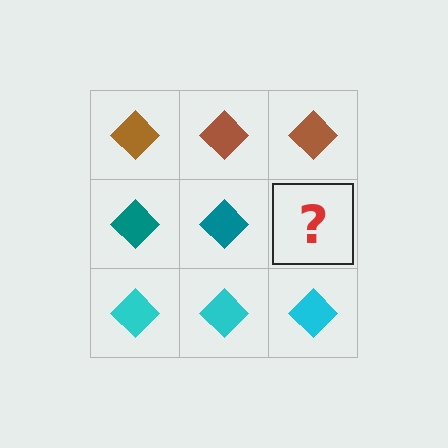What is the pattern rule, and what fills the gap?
The rule is that each row has a consistent color. The gap should be filled with a teal diamond.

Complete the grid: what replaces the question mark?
The question mark should be replaced with a teal diamond.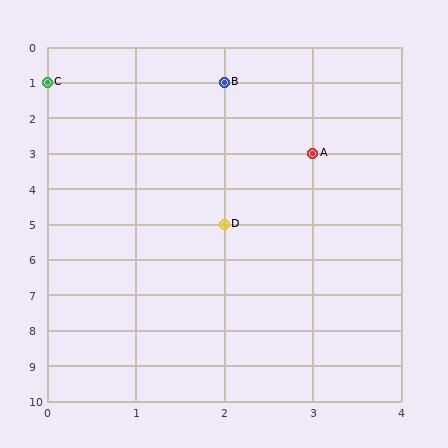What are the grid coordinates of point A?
Point A is at grid coordinates (3, 3).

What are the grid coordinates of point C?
Point C is at grid coordinates (0, 1).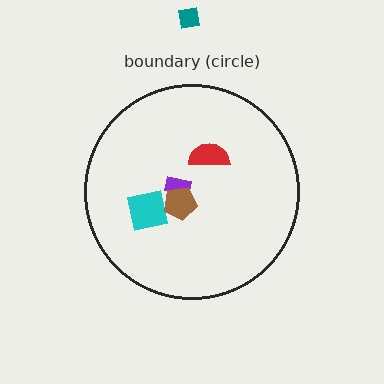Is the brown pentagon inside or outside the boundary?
Inside.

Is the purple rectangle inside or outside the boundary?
Inside.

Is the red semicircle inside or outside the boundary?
Inside.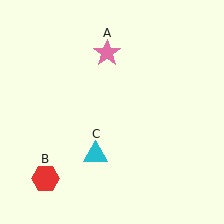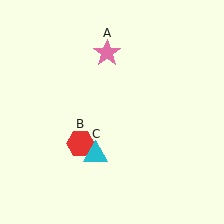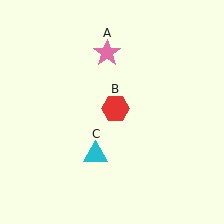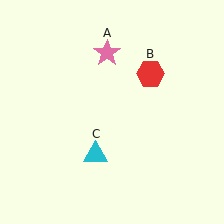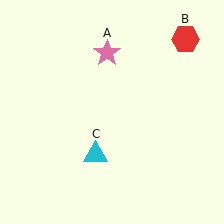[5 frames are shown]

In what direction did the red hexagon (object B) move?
The red hexagon (object B) moved up and to the right.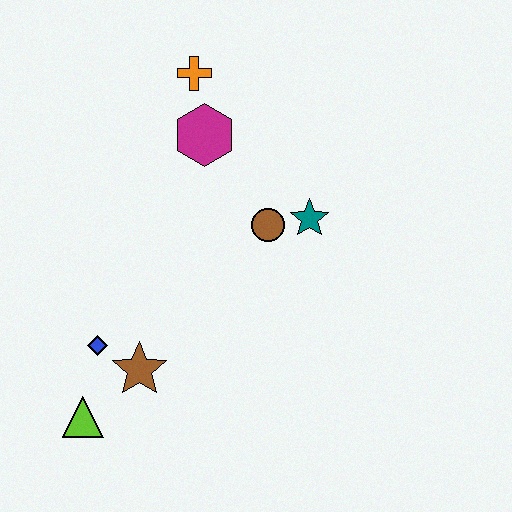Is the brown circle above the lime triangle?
Yes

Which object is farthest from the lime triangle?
The orange cross is farthest from the lime triangle.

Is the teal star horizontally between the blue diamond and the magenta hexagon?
No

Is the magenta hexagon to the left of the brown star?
No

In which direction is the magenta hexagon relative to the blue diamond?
The magenta hexagon is above the blue diamond.